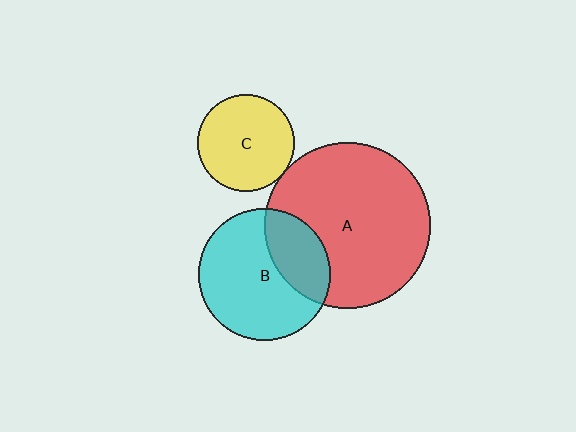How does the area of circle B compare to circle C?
Approximately 1.8 times.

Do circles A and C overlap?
Yes.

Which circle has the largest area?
Circle A (red).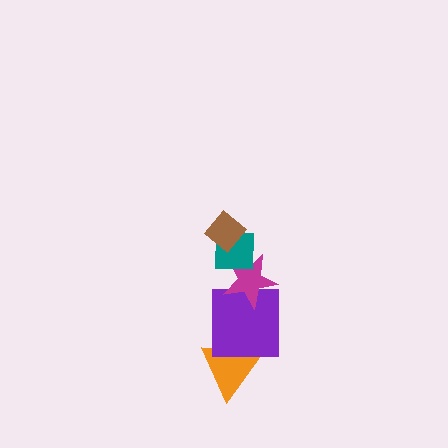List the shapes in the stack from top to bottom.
From top to bottom: the brown diamond, the teal square, the magenta star, the purple square, the orange triangle.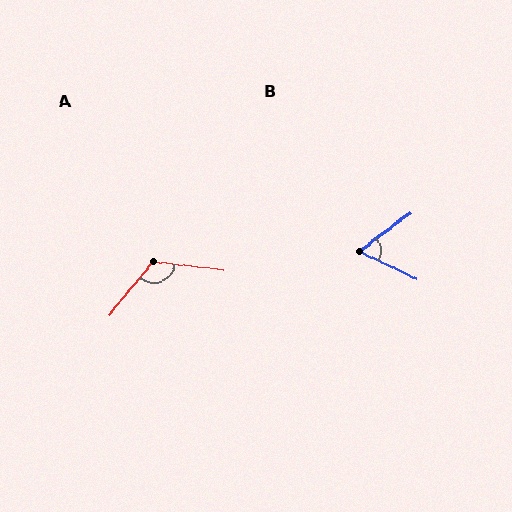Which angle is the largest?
A, at approximately 123 degrees.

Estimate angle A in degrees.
Approximately 123 degrees.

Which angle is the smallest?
B, at approximately 63 degrees.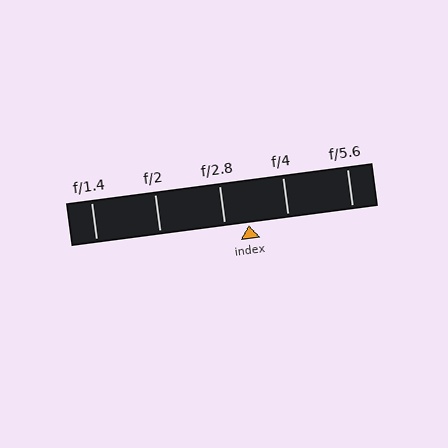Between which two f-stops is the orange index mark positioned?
The index mark is between f/2.8 and f/4.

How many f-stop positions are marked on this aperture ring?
There are 5 f-stop positions marked.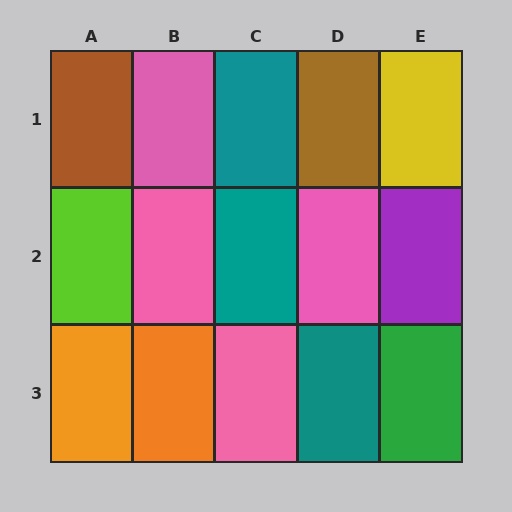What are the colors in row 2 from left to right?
Lime, pink, teal, pink, purple.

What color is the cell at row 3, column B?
Orange.